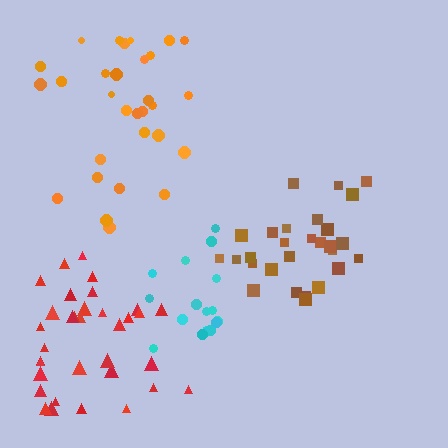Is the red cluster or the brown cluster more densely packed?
Brown.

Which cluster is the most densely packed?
Brown.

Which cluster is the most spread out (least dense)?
Orange.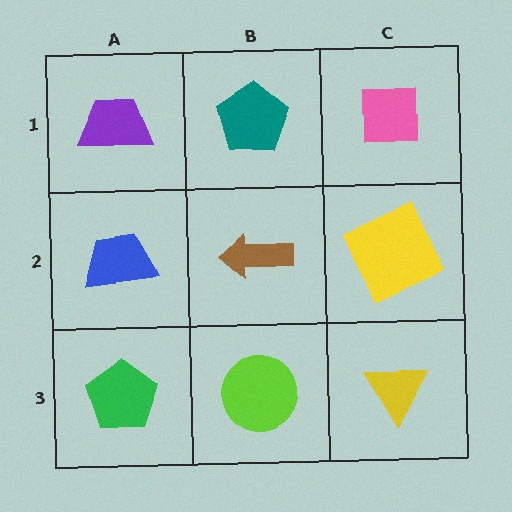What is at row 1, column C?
A pink square.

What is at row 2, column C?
A yellow square.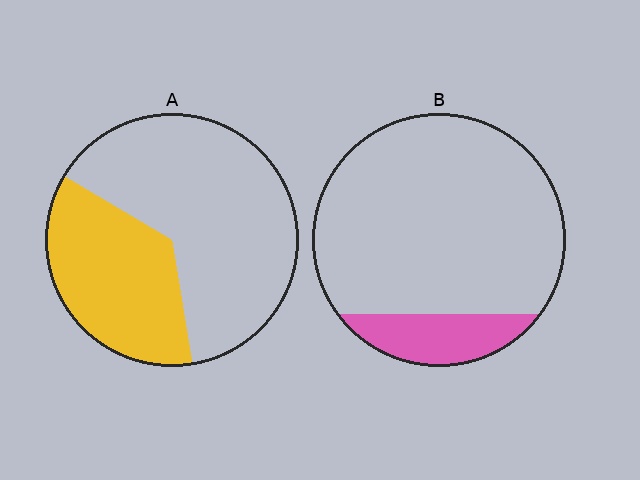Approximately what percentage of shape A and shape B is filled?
A is approximately 35% and B is approximately 15%.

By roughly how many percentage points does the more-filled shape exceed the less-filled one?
By roughly 20 percentage points (A over B).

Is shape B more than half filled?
No.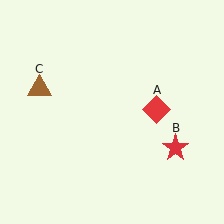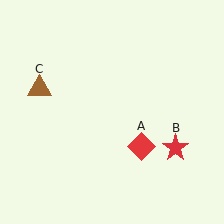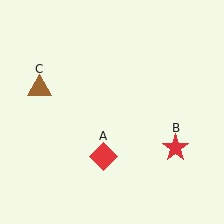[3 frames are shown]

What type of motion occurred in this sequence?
The red diamond (object A) rotated clockwise around the center of the scene.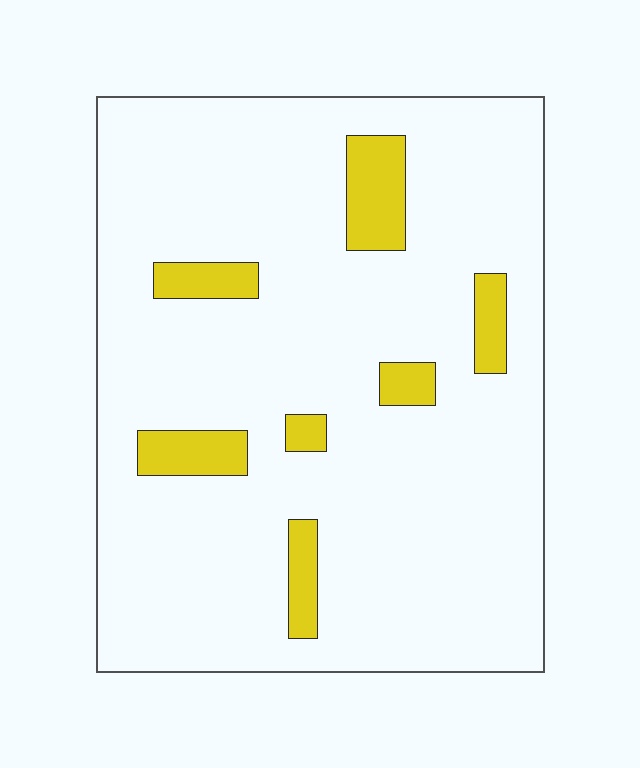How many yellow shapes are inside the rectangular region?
7.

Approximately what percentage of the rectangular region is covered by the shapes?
Approximately 10%.